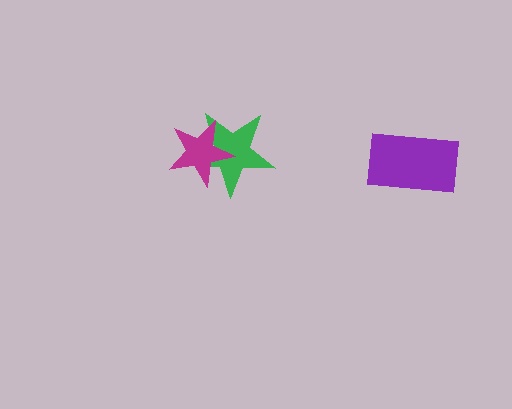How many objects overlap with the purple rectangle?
0 objects overlap with the purple rectangle.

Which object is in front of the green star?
The magenta star is in front of the green star.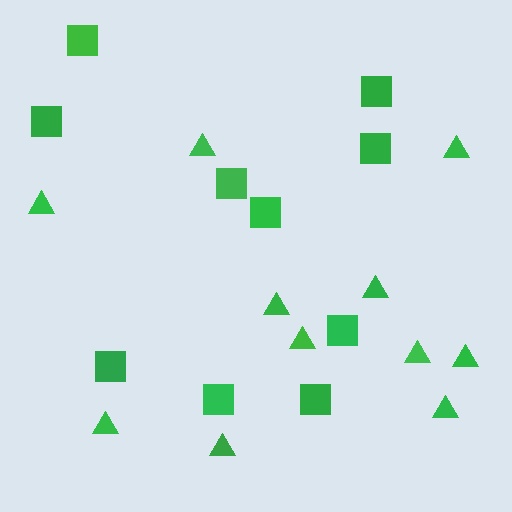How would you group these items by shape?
There are 2 groups: one group of squares (10) and one group of triangles (11).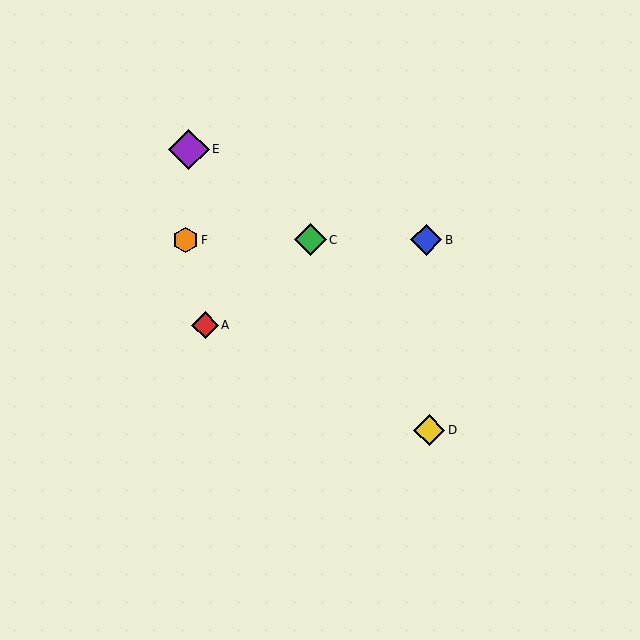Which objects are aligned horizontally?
Objects B, C, F are aligned horizontally.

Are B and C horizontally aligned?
Yes, both are at y≈240.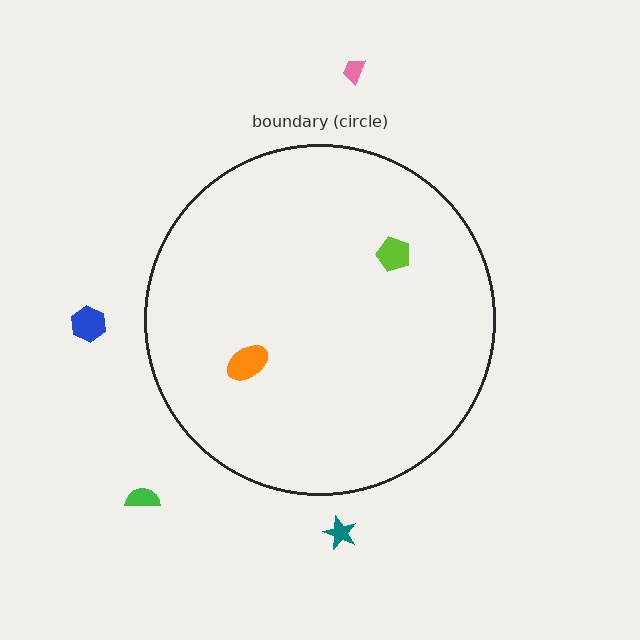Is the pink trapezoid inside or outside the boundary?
Outside.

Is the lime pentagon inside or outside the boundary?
Inside.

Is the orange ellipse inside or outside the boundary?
Inside.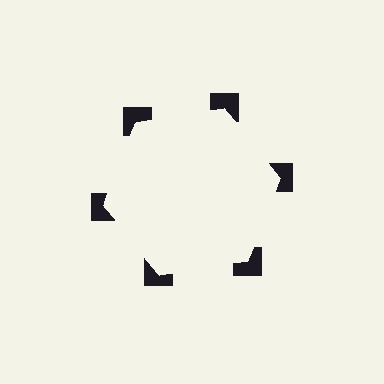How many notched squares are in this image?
There are 6 — one at each vertex of the illusory hexagon.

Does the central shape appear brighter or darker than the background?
It typically appears slightly brighter than the background, even though no actual brightness change is drawn.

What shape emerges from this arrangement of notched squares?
An illusory hexagon — its edges are inferred from the aligned wedge cuts in the notched squares, not physically drawn.